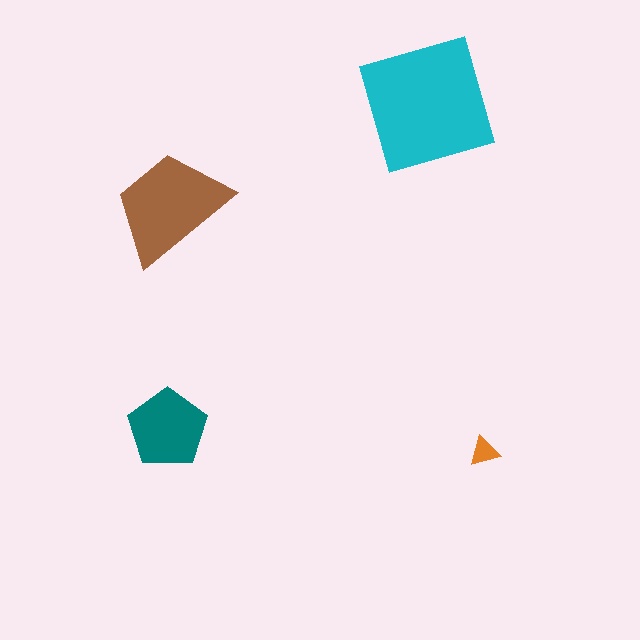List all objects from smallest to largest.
The orange triangle, the teal pentagon, the brown trapezoid, the cyan square.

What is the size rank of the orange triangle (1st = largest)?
4th.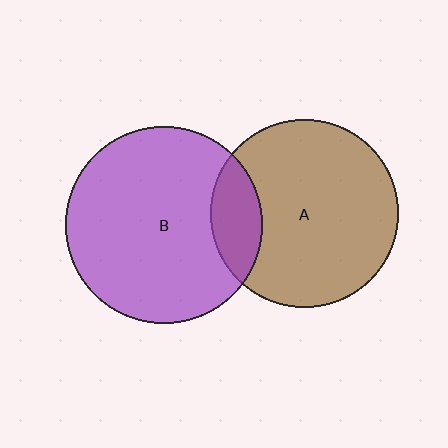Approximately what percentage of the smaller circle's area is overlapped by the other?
Approximately 15%.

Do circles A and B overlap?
Yes.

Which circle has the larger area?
Circle B (purple).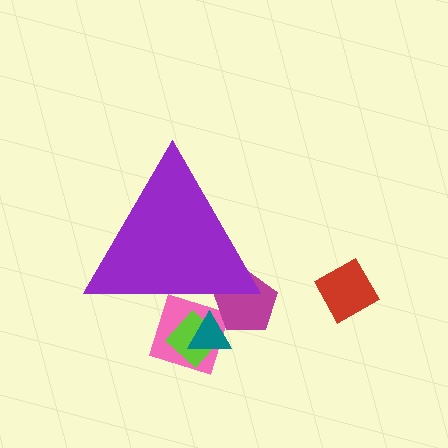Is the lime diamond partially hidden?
Yes, the lime diamond is partially hidden behind the purple triangle.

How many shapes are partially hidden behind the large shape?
5 shapes are partially hidden.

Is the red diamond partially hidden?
No, the red diamond is fully visible.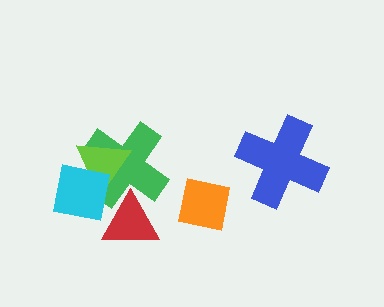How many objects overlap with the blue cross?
0 objects overlap with the blue cross.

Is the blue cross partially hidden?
No, no other shape covers it.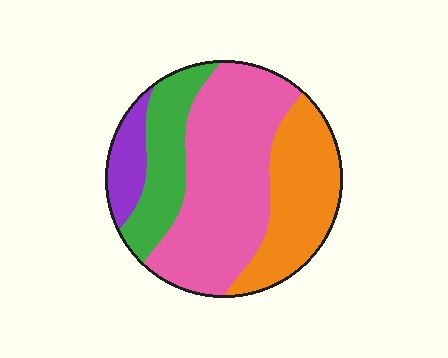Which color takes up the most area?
Pink, at roughly 45%.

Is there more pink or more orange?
Pink.